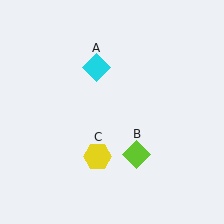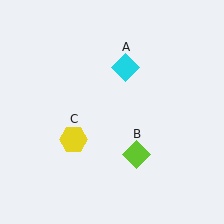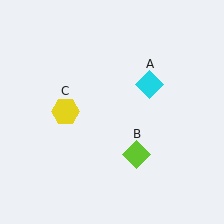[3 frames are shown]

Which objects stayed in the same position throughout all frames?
Lime diamond (object B) remained stationary.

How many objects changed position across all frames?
2 objects changed position: cyan diamond (object A), yellow hexagon (object C).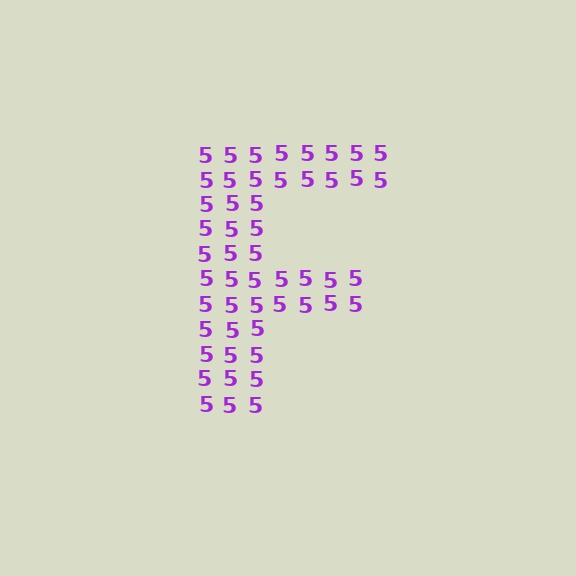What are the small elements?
The small elements are digit 5's.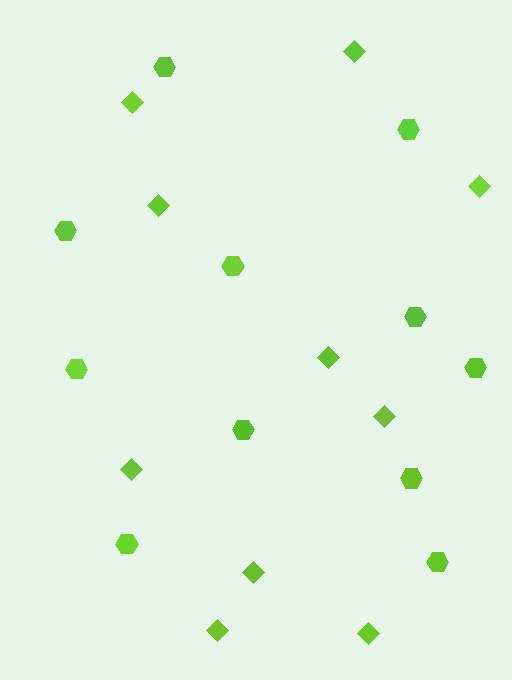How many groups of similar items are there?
There are 2 groups: one group of hexagons (11) and one group of diamonds (10).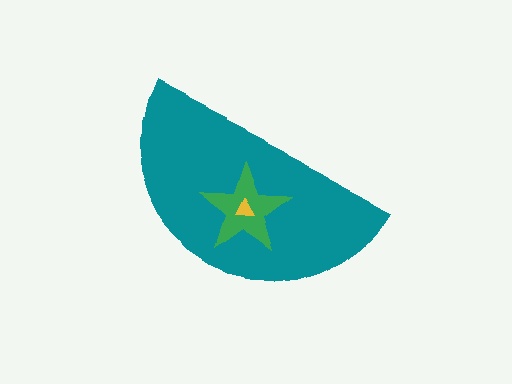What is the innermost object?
The yellow triangle.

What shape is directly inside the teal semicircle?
The green star.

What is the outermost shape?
The teal semicircle.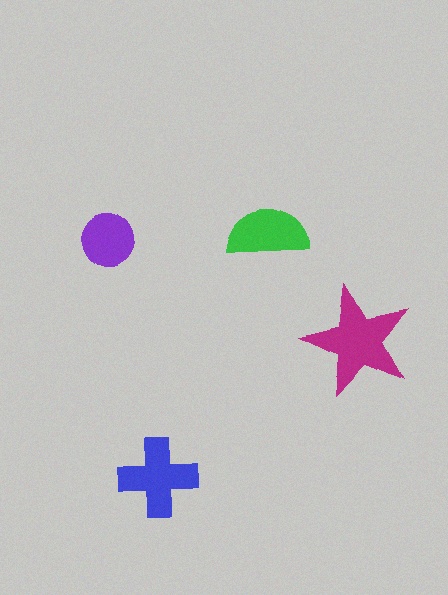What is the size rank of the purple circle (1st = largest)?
4th.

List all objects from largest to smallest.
The magenta star, the blue cross, the green semicircle, the purple circle.